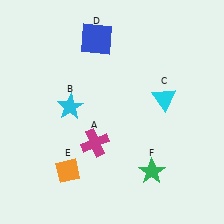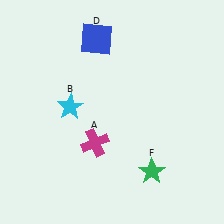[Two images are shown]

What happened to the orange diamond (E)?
The orange diamond (E) was removed in Image 2. It was in the bottom-left area of Image 1.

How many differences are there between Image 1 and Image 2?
There are 2 differences between the two images.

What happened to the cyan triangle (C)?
The cyan triangle (C) was removed in Image 2. It was in the top-right area of Image 1.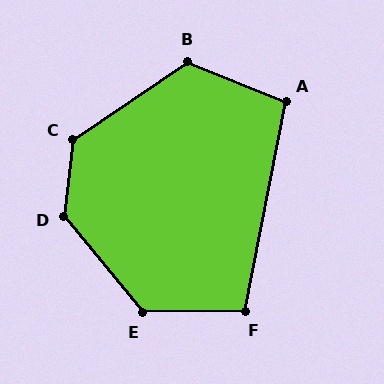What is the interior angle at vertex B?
Approximately 124 degrees (obtuse).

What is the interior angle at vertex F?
Approximately 102 degrees (obtuse).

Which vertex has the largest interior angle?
D, at approximately 134 degrees.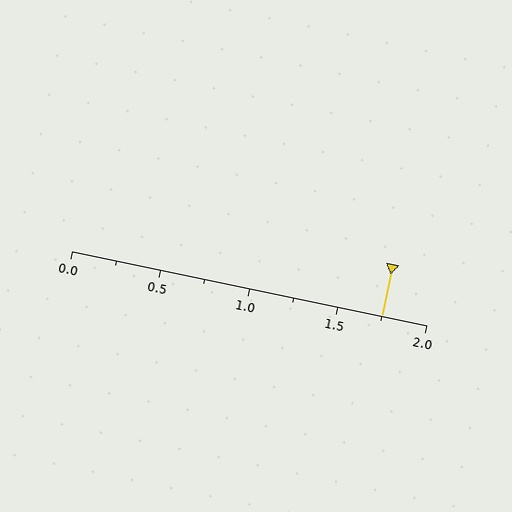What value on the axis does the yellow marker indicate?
The marker indicates approximately 1.75.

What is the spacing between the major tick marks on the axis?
The major ticks are spaced 0.5 apart.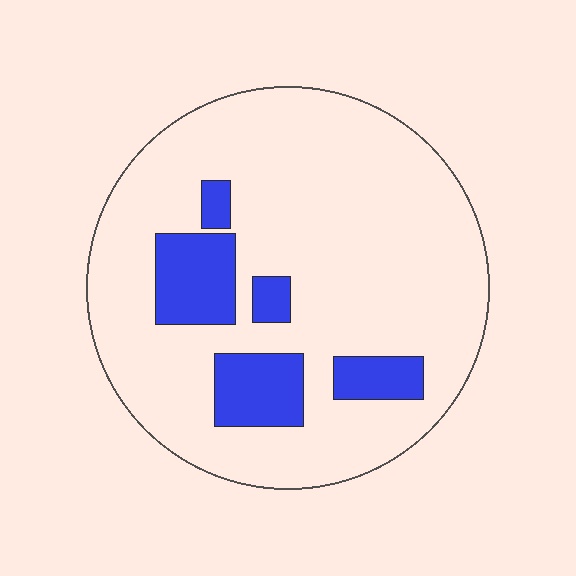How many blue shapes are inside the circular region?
5.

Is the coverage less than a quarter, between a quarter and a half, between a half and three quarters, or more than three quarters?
Less than a quarter.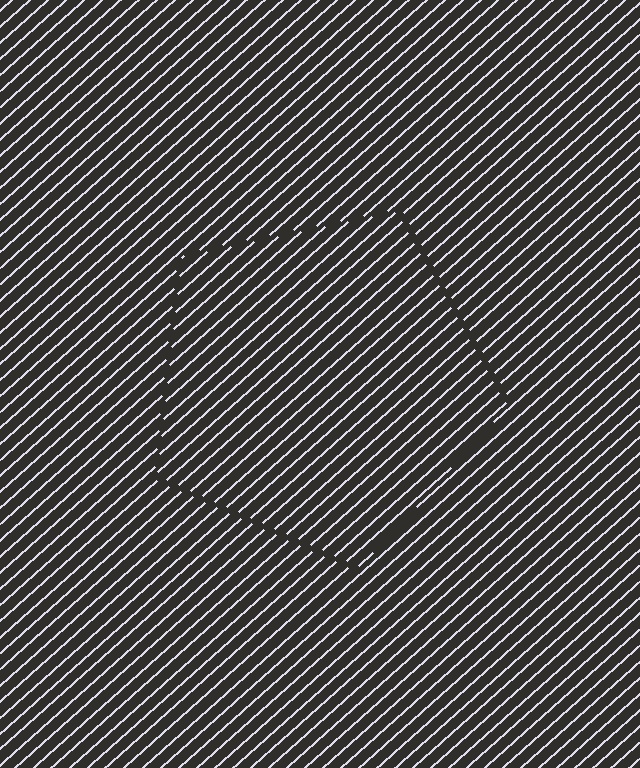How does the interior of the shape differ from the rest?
The interior of the shape contains the same grating, shifted by half a period — the contour is defined by the phase discontinuity where line-ends from the inner and outer gratings abut.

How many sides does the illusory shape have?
5 sides — the line-ends trace a pentagon.